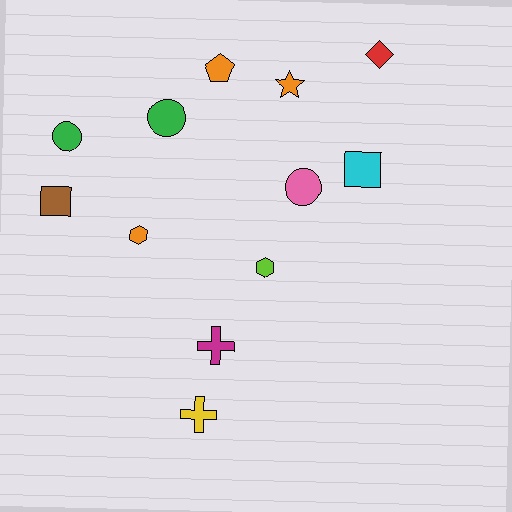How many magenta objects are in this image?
There is 1 magenta object.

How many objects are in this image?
There are 12 objects.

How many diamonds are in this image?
There is 1 diamond.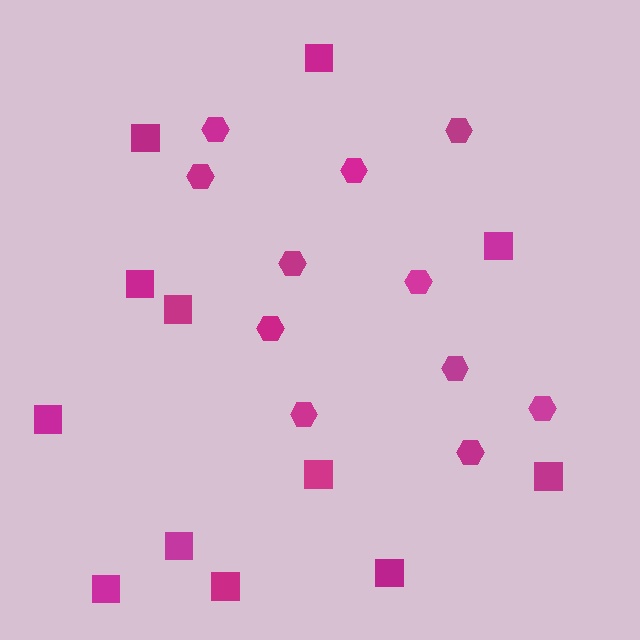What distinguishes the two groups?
There are 2 groups: one group of squares (12) and one group of hexagons (11).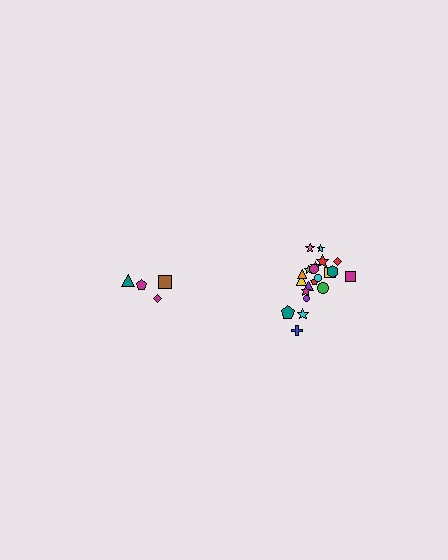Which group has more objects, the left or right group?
The right group.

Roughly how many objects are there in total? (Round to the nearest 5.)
Roughly 25 objects in total.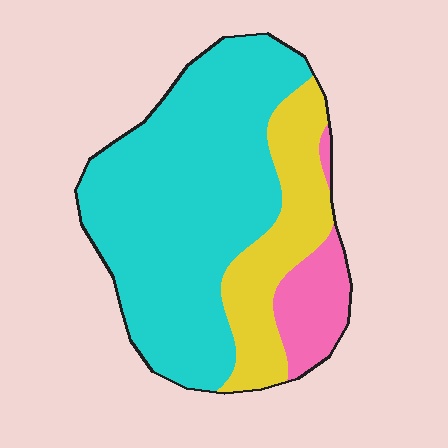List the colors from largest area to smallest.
From largest to smallest: cyan, yellow, pink.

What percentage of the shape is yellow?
Yellow covers roughly 25% of the shape.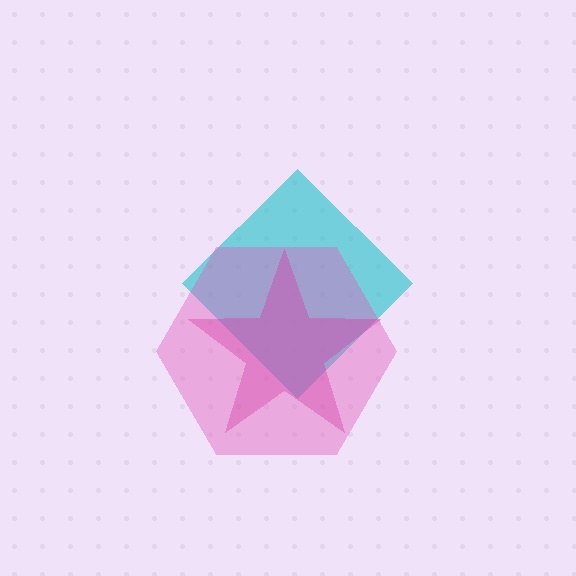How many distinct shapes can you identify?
There are 3 distinct shapes: a cyan diamond, a magenta star, a pink hexagon.